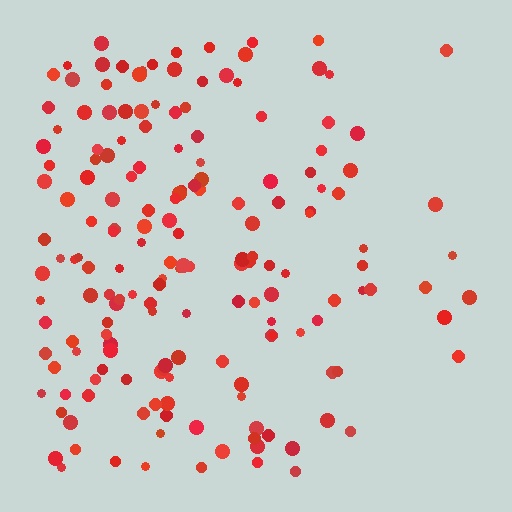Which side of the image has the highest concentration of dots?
The left.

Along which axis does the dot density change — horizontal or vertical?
Horizontal.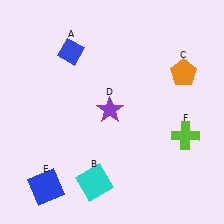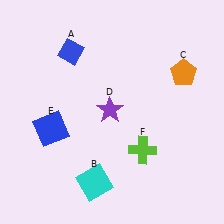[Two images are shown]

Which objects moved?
The objects that moved are: the blue square (E), the lime cross (F).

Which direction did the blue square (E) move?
The blue square (E) moved up.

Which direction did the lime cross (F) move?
The lime cross (F) moved left.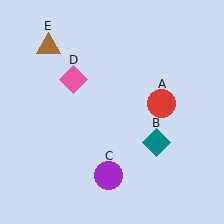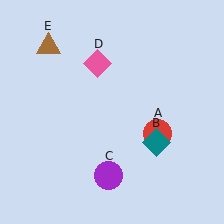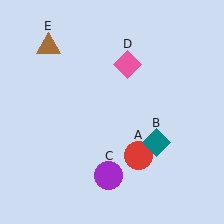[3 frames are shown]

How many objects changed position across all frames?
2 objects changed position: red circle (object A), pink diamond (object D).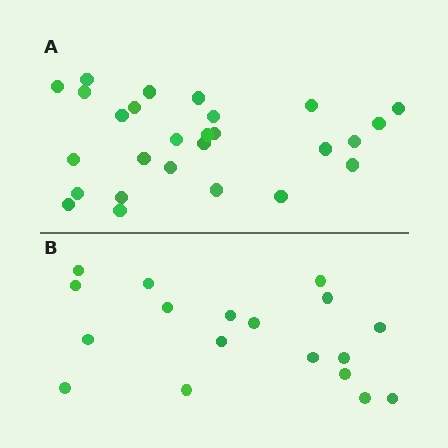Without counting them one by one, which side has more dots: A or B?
Region A (the top region) has more dots.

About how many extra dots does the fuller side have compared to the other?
Region A has roughly 8 or so more dots than region B.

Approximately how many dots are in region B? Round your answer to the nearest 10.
About 20 dots. (The exact count is 18, which rounds to 20.)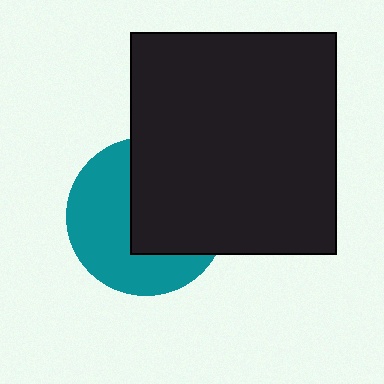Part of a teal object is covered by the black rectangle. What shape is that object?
It is a circle.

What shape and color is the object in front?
The object in front is a black rectangle.